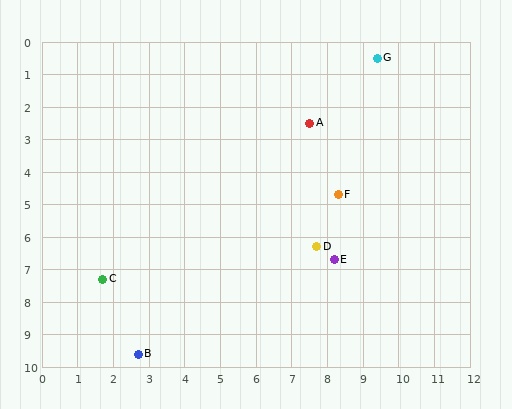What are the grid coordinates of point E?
Point E is at approximately (8.2, 6.7).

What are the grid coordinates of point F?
Point F is at approximately (8.3, 4.7).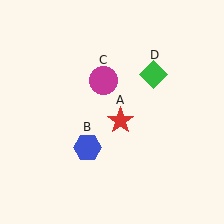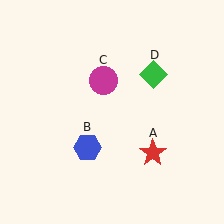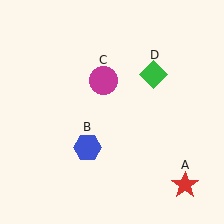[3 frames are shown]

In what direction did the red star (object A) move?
The red star (object A) moved down and to the right.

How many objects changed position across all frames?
1 object changed position: red star (object A).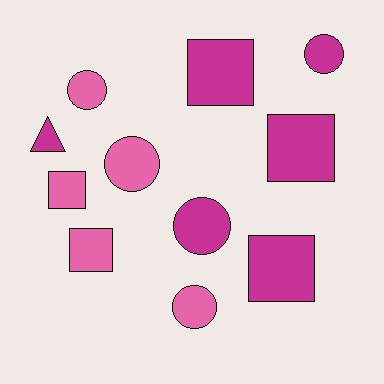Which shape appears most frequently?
Square, with 5 objects.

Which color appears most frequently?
Magenta, with 6 objects.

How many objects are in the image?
There are 11 objects.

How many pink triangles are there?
There are no pink triangles.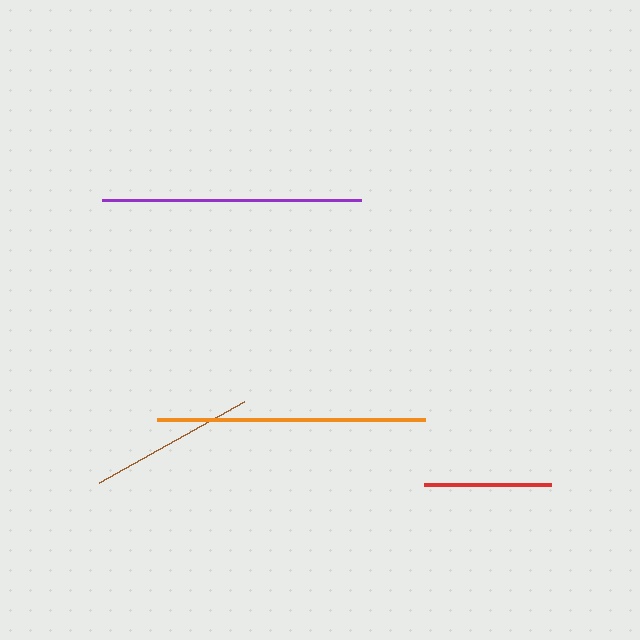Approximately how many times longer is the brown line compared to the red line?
The brown line is approximately 1.3 times the length of the red line.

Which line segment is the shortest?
The red line is the shortest at approximately 126 pixels.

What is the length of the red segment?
The red segment is approximately 126 pixels long.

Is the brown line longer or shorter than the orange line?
The orange line is longer than the brown line.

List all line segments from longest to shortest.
From longest to shortest: orange, purple, brown, red.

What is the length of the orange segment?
The orange segment is approximately 268 pixels long.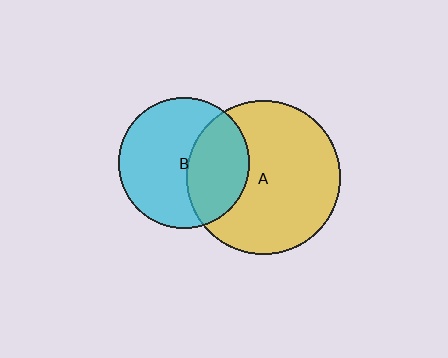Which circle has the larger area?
Circle A (yellow).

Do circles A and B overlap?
Yes.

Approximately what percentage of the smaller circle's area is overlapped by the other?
Approximately 40%.